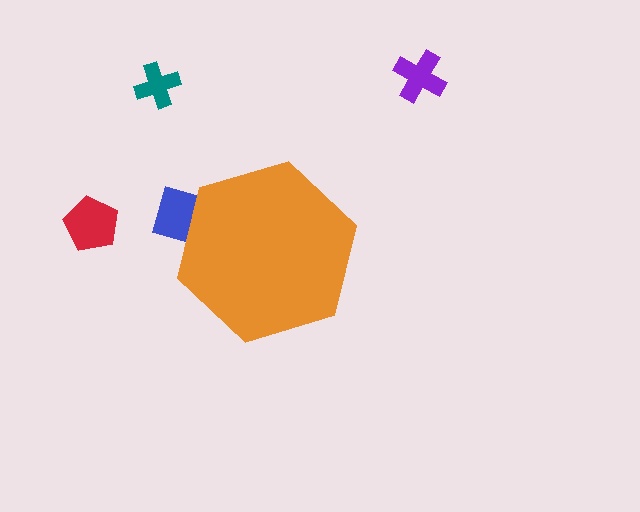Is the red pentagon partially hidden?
No, the red pentagon is fully visible.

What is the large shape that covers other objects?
An orange hexagon.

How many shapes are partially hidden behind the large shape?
1 shape is partially hidden.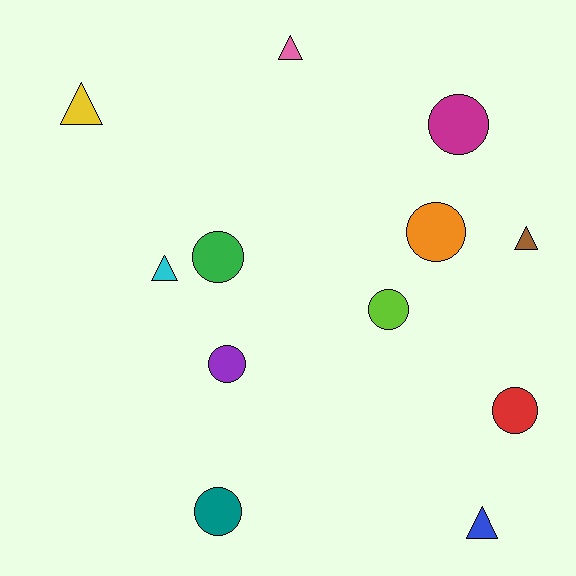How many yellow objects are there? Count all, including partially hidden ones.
There is 1 yellow object.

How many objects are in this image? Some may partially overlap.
There are 12 objects.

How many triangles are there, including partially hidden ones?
There are 5 triangles.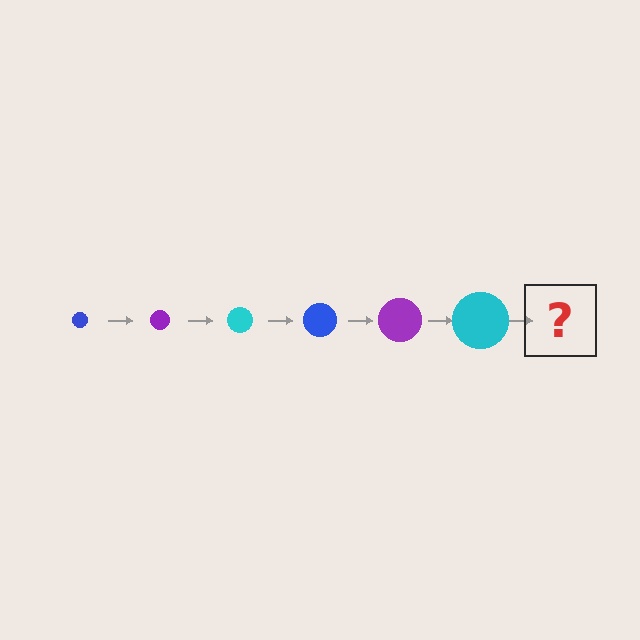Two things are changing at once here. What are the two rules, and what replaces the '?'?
The two rules are that the circle grows larger each step and the color cycles through blue, purple, and cyan. The '?' should be a blue circle, larger than the previous one.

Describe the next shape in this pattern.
It should be a blue circle, larger than the previous one.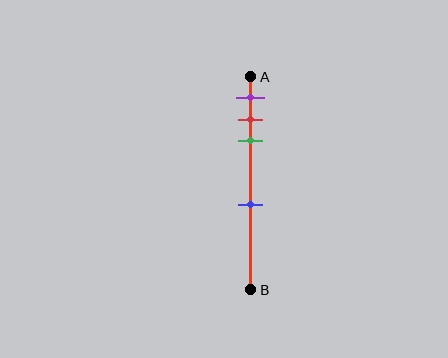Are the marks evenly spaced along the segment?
No, the marks are not evenly spaced.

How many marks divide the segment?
There are 4 marks dividing the segment.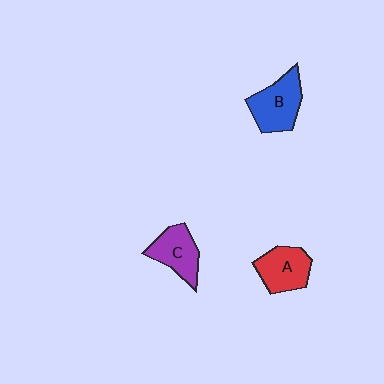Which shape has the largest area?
Shape B (blue).